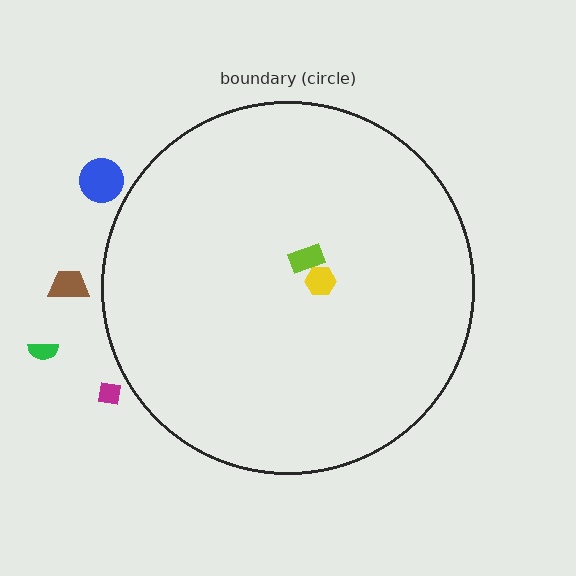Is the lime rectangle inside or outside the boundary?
Inside.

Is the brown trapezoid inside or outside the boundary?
Outside.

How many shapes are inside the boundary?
2 inside, 4 outside.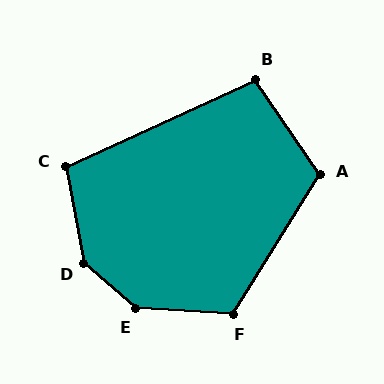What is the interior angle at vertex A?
Approximately 114 degrees (obtuse).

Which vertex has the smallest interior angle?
B, at approximately 100 degrees.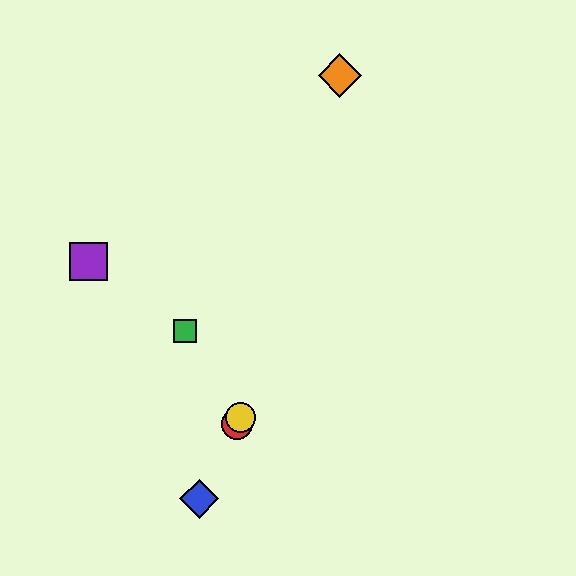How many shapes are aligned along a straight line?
3 shapes (the red circle, the blue diamond, the yellow circle) are aligned along a straight line.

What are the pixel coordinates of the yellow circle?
The yellow circle is at (240, 418).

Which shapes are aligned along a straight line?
The red circle, the blue diamond, the yellow circle are aligned along a straight line.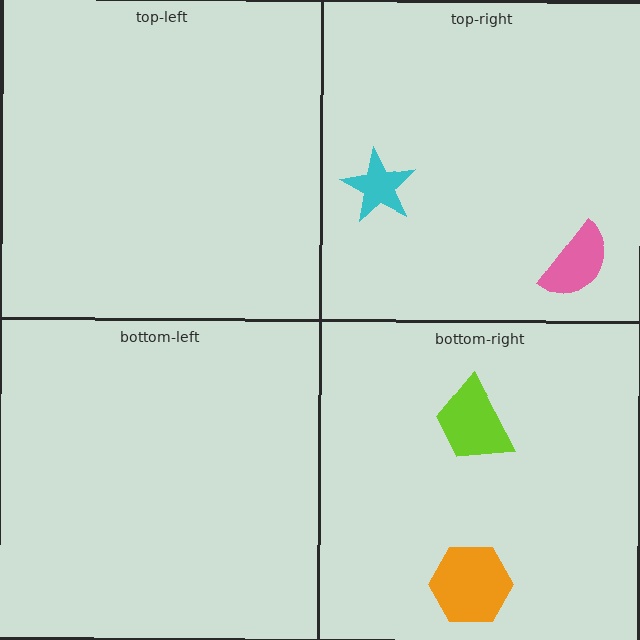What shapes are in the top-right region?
The pink semicircle, the cyan star.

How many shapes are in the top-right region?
2.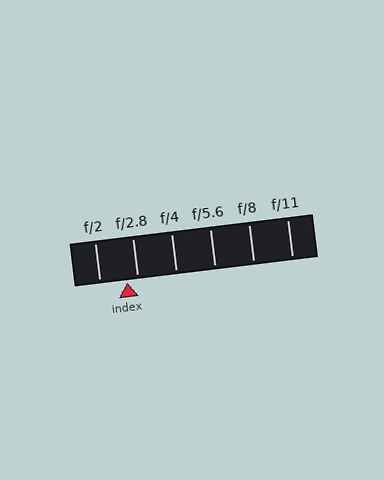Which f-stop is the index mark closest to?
The index mark is closest to f/2.8.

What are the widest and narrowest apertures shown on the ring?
The widest aperture shown is f/2 and the narrowest is f/11.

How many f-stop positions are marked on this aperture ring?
There are 6 f-stop positions marked.